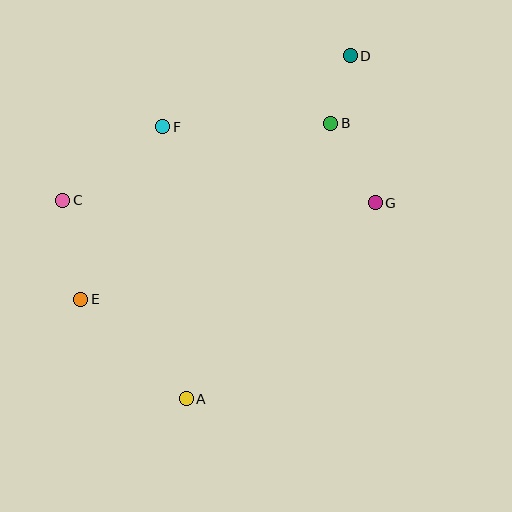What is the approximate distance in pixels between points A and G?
The distance between A and G is approximately 272 pixels.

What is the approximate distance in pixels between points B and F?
The distance between B and F is approximately 168 pixels.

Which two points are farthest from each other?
Points A and D are farthest from each other.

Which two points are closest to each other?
Points B and D are closest to each other.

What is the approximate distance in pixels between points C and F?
The distance between C and F is approximately 124 pixels.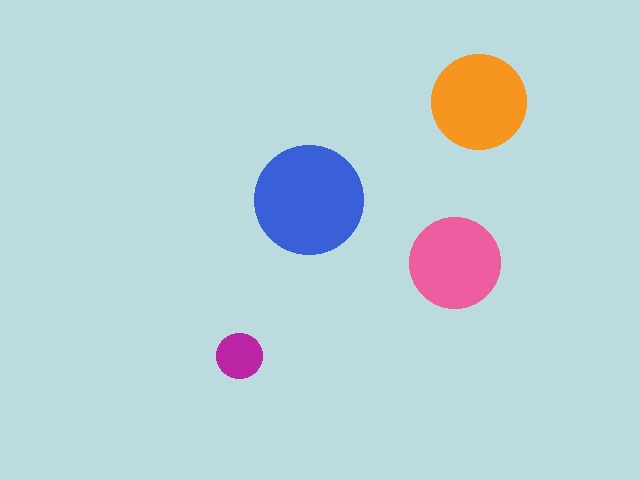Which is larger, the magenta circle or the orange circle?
The orange one.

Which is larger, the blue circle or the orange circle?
The blue one.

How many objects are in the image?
There are 4 objects in the image.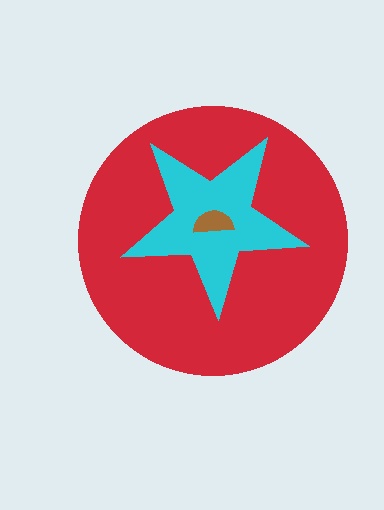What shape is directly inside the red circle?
The cyan star.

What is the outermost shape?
The red circle.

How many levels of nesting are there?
3.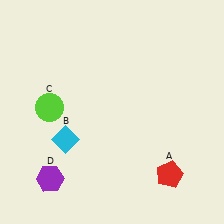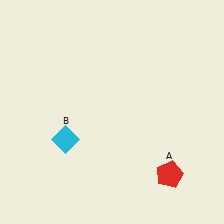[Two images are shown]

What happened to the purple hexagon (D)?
The purple hexagon (D) was removed in Image 2. It was in the bottom-left area of Image 1.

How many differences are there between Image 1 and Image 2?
There are 2 differences between the two images.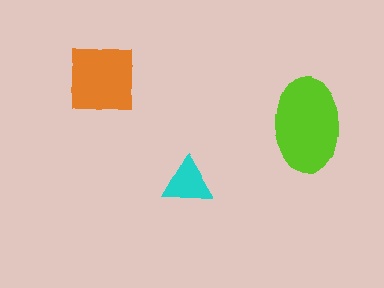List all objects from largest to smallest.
The lime ellipse, the orange square, the cyan triangle.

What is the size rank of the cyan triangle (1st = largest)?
3rd.